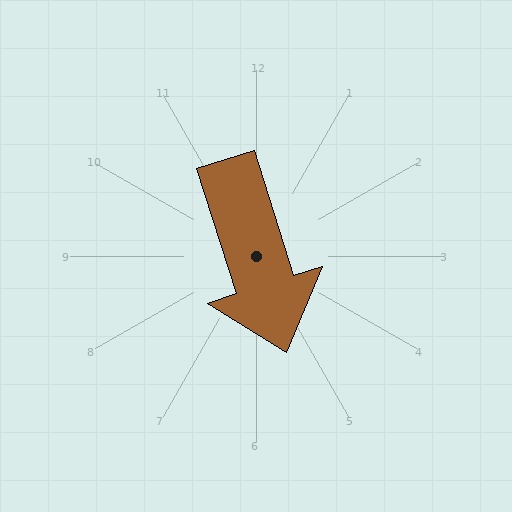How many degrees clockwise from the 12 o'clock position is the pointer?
Approximately 163 degrees.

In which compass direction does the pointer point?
South.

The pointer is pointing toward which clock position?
Roughly 5 o'clock.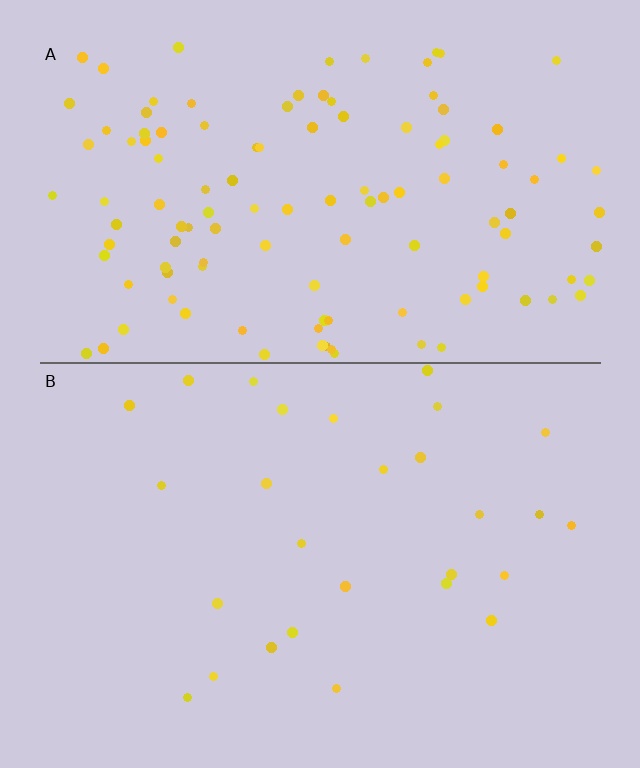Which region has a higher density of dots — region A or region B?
A (the top).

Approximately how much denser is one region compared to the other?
Approximately 4.2× — region A over region B.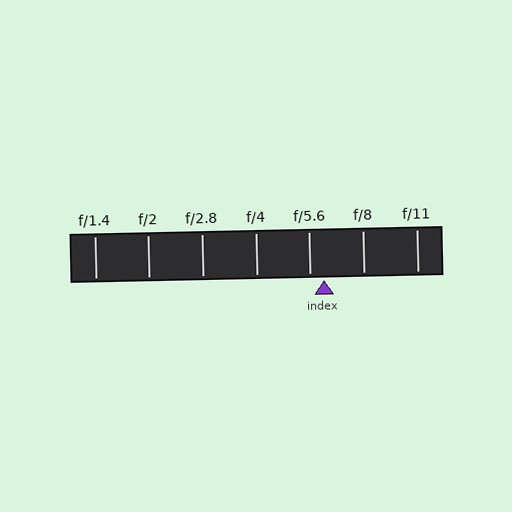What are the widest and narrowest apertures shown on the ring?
The widest aperture shown is f/1.4 and the narrowest is f/11.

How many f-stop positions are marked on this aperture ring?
There are 7 f-stop positions marked.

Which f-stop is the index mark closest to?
The index mark is closest to f/5.6.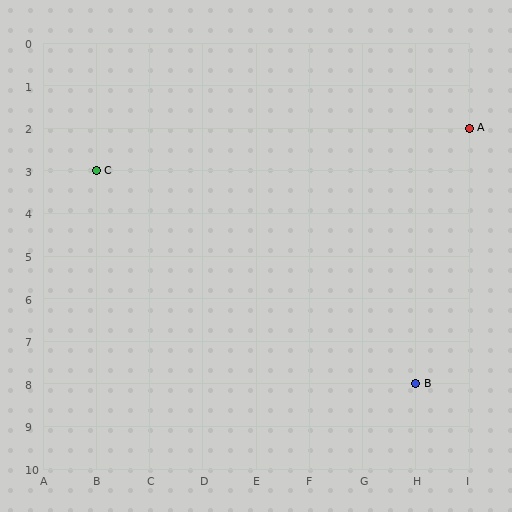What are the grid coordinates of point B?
Point B is at grid coordinates (H, 8).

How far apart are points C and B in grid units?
Points C and B are 6 columns and 5 rows apart (about 7.8 grid units diagonally).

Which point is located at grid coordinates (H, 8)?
Point B is at (H, 8).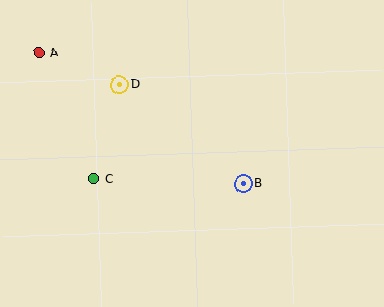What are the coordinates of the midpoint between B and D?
The midpoint between B and D is at (181, 134).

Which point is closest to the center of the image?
Point B at (243, 184) is closest to the center.